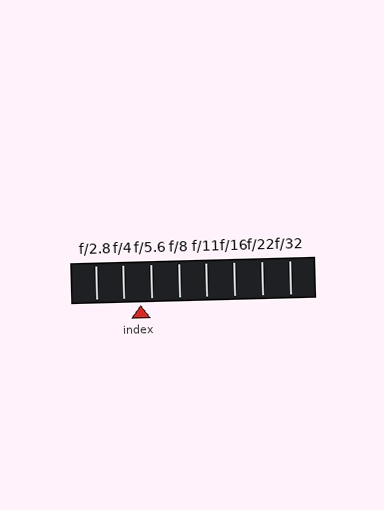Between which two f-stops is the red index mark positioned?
The index mark is between f/4 and f/5.6.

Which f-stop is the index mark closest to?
The index mark is closest to f/5.6.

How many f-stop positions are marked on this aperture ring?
There are 8 f-stop positions marked.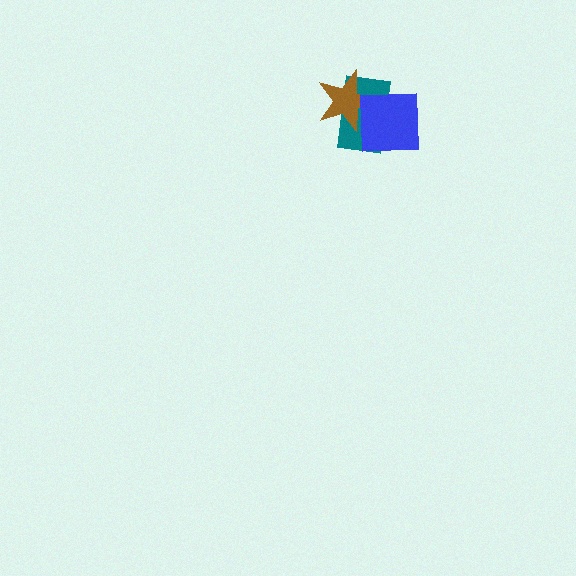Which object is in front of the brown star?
The blue square is in front of the brown star.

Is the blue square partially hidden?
No, no other shape covers it.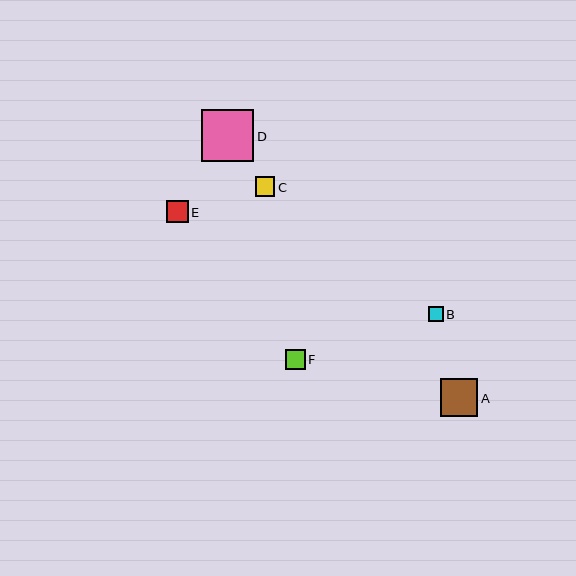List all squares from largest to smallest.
From largest to smallest: D, A, E, F, C, B.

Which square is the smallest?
Square B is the smallest with a size of approximately 15 pixels.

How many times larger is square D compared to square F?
Square D is approximately 2.6 times the size of square F.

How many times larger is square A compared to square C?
Square A is approximately 1.9 times the size of square C.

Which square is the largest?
Square D is the largest with a size of approximately 52 pixels.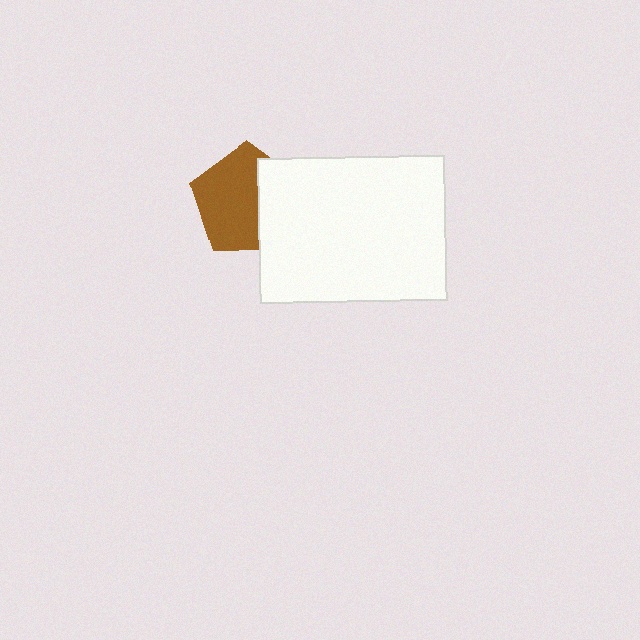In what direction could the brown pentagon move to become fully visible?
The brown pentagon could move left. That would shift it out from behind the white rectangle entirely.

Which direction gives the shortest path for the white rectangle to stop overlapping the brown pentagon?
Moving right gives the shortest separation.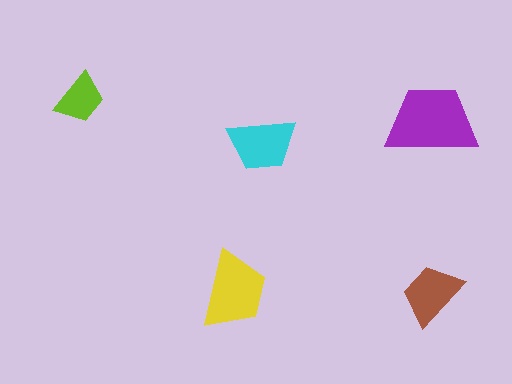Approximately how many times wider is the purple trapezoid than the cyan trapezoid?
About 1.5 times wider.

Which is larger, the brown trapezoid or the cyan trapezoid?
The cyan one.